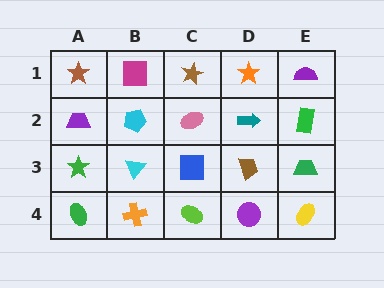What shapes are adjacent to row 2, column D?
An orange star (row 1, column D), a brown trapezoid (row 3, column D), a pink ellipse (row 2, column C), a green rectangle (row 2, column E).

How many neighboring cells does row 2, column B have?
4.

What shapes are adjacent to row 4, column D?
A brown trapezoid (row 3, column D), a lime ellipse (row 4, column C), a yellow ellipse (row 4, column E).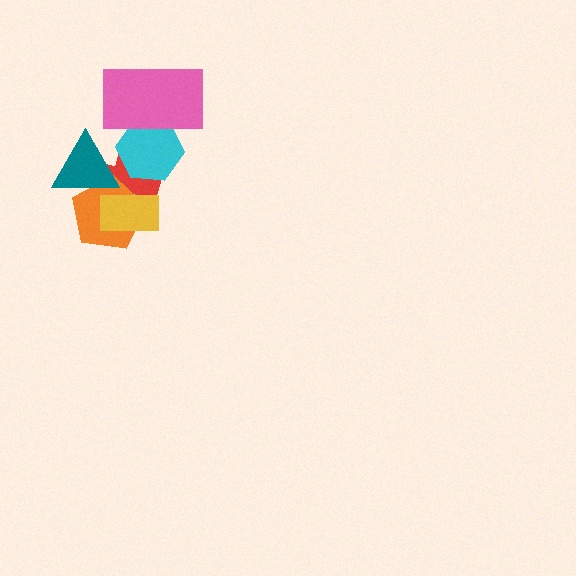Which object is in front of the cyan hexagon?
The pink rectangle is in front of the cyan hexagon.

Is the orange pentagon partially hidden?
Yes, it is partially covered by another shape.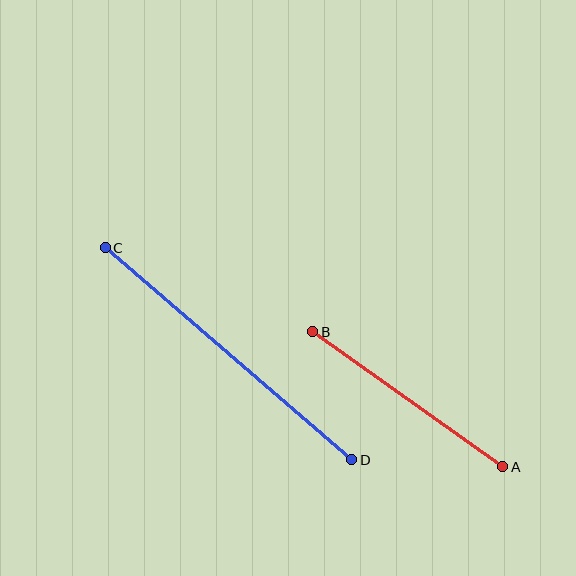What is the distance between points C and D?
The distance is approximately 325 pixels.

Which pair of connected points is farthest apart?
Points C and D are farthest apart.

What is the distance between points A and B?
The distance is approximately 233 pixels.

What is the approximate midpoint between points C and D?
The midpoint is at approximately (228, 354) pixels.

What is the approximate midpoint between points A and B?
The midpoint is at approximately (408, 399) pixels.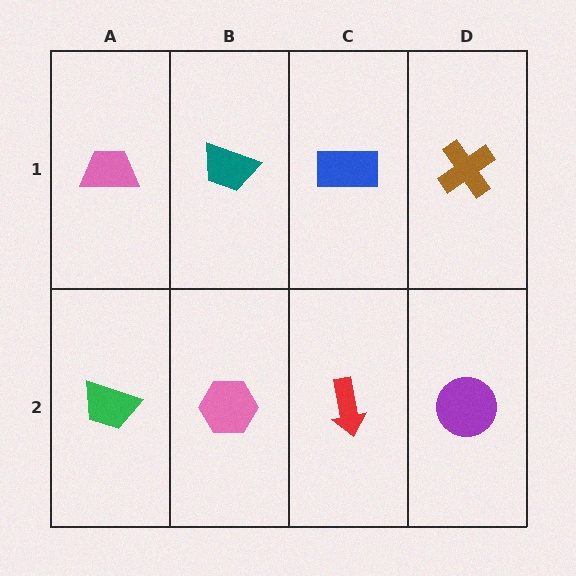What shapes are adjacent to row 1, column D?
A purple circle (row 2, column D), a blue rectangle (row 1, column C).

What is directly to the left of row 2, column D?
A red arrow.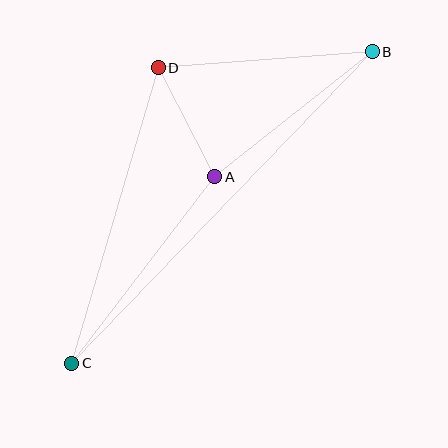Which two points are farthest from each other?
Points B and C are farthest from each other.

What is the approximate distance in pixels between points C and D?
The distance between C and D is approximately 308 pixels.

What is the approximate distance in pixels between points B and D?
The distance between B and D is approximately 215 pixels.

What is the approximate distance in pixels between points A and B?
The distance between A and B is approximately 201 pixels.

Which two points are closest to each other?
Points A and D are closest to each other.